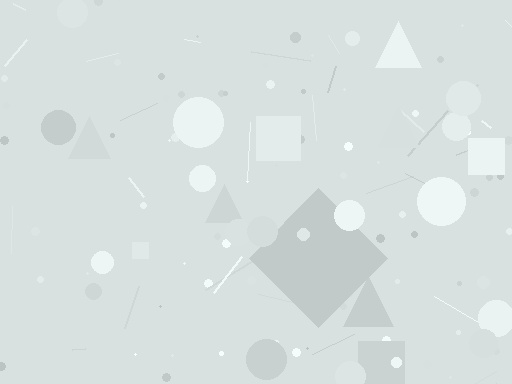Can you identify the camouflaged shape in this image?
The camouflaged shape is a diamond.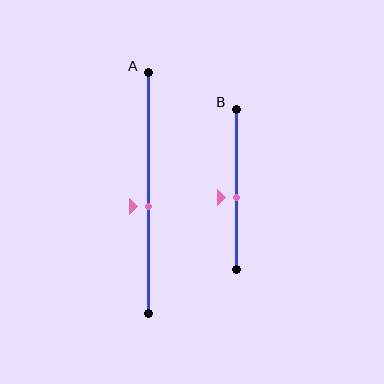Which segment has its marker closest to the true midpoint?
Segment B has its marker closest to the true midpoint.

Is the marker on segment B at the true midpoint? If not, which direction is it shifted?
No, the marker on segment B is shifted downward by about 5% of the segment length.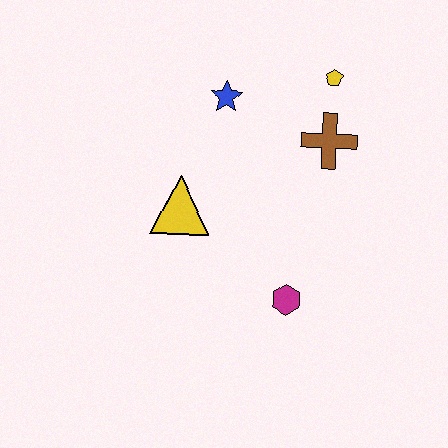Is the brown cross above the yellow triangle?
Yes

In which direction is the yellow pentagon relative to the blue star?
The yellow pentagon is to the right of the blue star.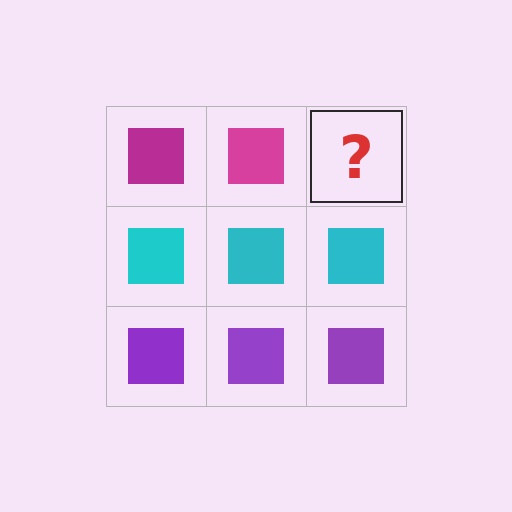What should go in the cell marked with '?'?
The missing cell should contain a magenta square.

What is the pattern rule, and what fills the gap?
The rule is that each row has a consistent color. The gap should be filled with a magenta square.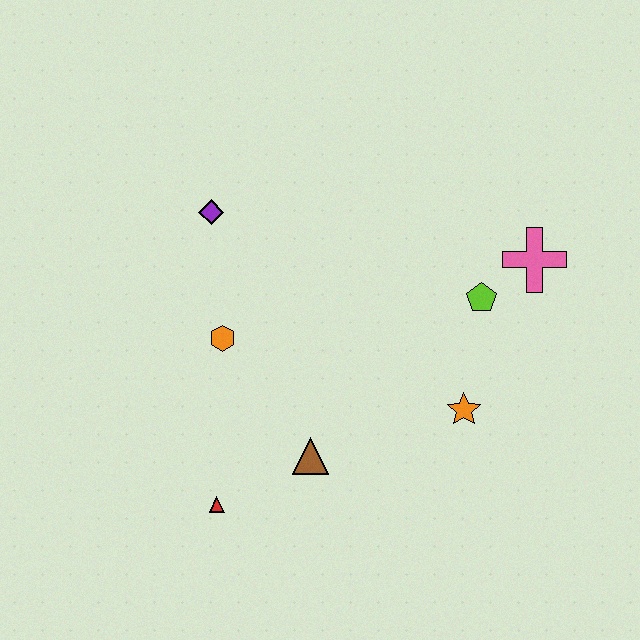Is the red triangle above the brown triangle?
No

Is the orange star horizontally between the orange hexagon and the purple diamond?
No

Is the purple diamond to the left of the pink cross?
Yes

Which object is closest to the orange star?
The lime pentagon is closest to the orange star.